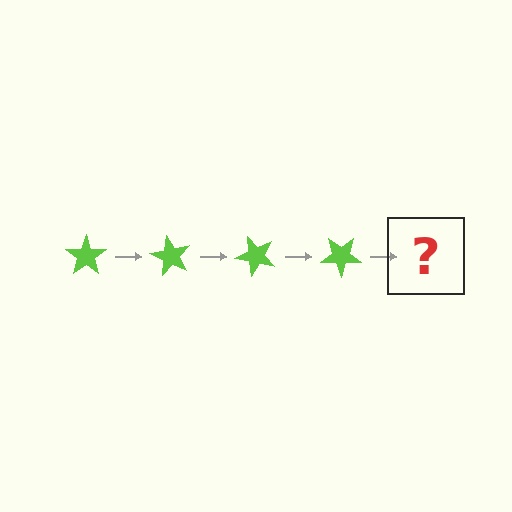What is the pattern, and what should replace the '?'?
The pattern is that the star rotates 60 degrees each step. The '?' should be a lime star rotated 240 degrees.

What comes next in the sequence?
The next element should be a lime star rotated 240 degrees.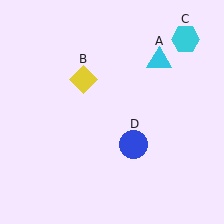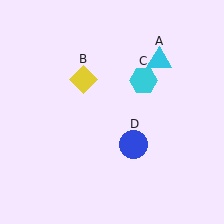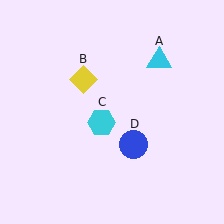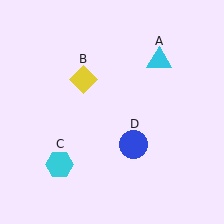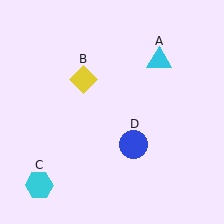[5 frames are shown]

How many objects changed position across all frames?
1 object changed position: cyan hexagon (object C).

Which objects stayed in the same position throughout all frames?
Cyan triangle (object A) and yellow diamond (object B) and blue circle (object D) remained stationary.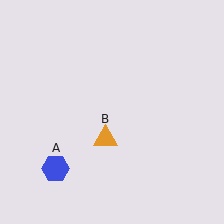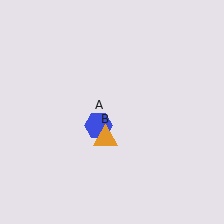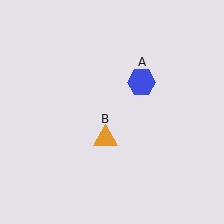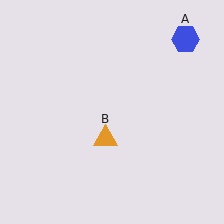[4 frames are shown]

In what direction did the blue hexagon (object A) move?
The blue hexagon (object A) moved up and to the right.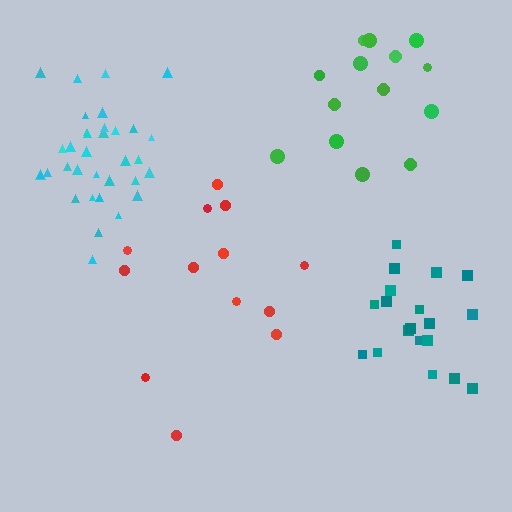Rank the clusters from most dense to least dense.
cyan, teal, green, red.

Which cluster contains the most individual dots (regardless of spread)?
Cyan (34).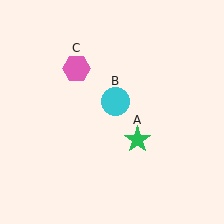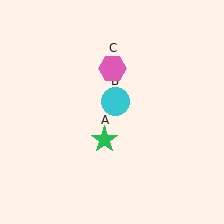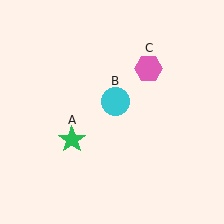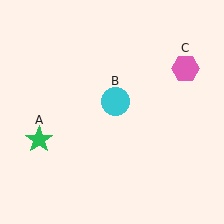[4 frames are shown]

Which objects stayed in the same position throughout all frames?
Cyan circle (object B) remained stationary.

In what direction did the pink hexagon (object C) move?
The pink hexagon (object C) moved right.